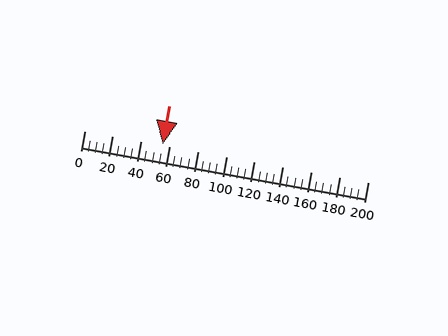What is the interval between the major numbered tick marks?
The major tick marks are spaced 20 units apart.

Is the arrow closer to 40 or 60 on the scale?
The arrow is closer to 60.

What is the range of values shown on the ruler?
The ruler shows values from 0 to 200.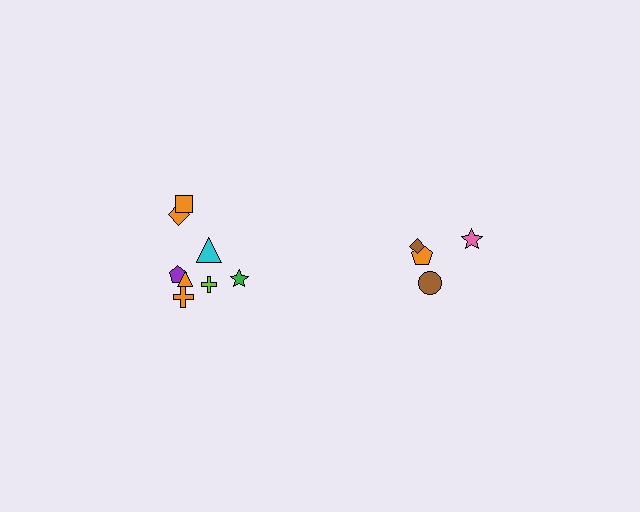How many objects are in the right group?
There are 4 objects.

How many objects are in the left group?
There are 8 objects.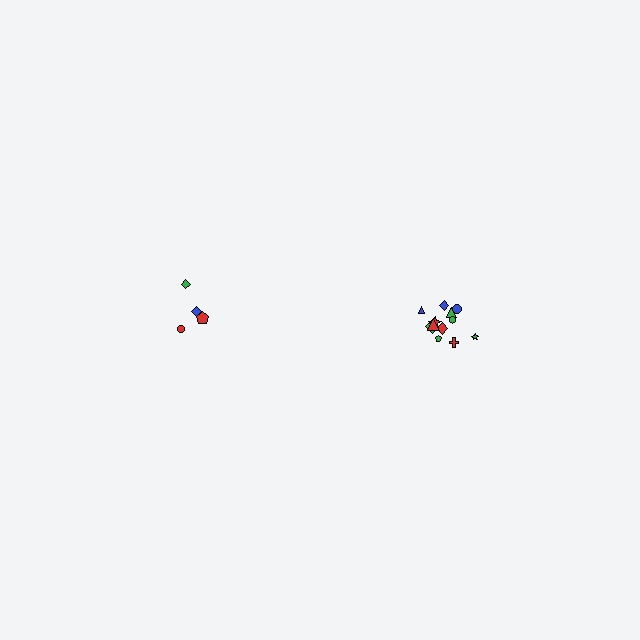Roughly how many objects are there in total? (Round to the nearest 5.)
Roughly 15 objects in total.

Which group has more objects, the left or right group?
The right group.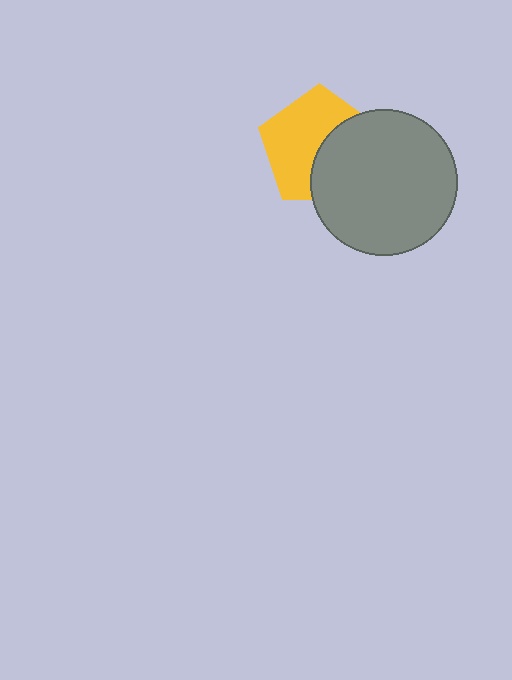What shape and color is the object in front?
The object in front is a gray circle.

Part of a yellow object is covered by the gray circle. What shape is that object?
It is a pentagon.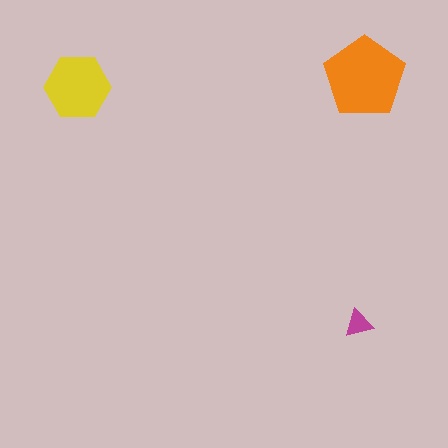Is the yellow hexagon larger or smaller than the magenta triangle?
Larger.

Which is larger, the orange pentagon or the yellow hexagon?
The orange pentagon.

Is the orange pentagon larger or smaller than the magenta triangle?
Larger.